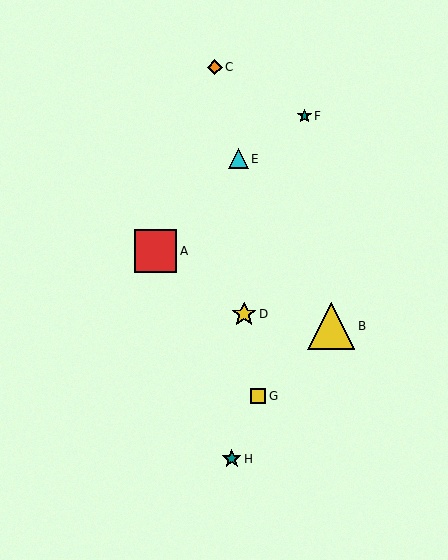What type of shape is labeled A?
Shape A is a red square.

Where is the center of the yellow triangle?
The center of the yellow triangle is at (331, 326).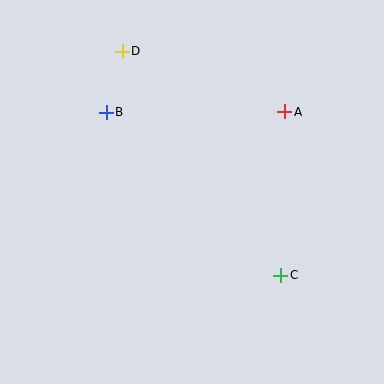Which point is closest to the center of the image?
Point B at (106, 112) is closest to the center.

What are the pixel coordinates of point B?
Point B is at (106, 112).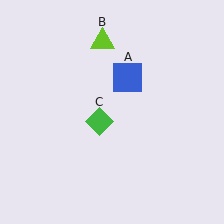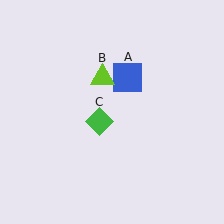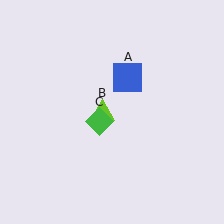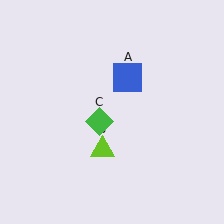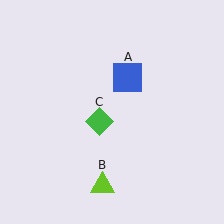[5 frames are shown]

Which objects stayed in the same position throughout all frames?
Blue square (object A) and green diamond (object C) remained stationary.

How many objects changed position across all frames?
1 object changed position: lime triangle (object B).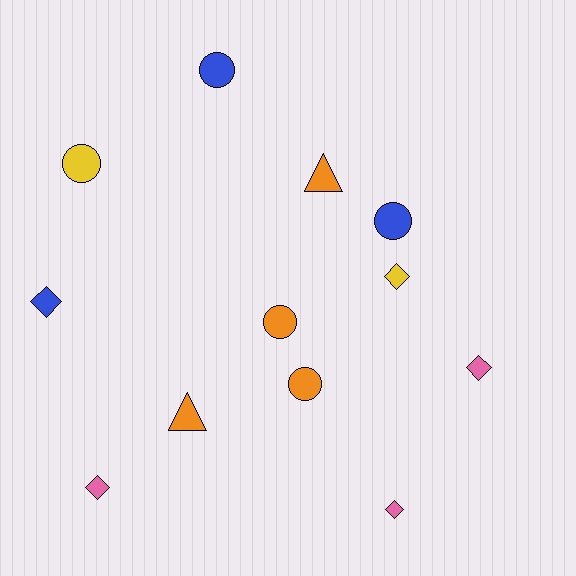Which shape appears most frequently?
Circle, with 5 objects.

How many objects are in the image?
There are 12 objects.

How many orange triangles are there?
There are 2 orange triangles.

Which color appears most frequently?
Orange, with 4 objects.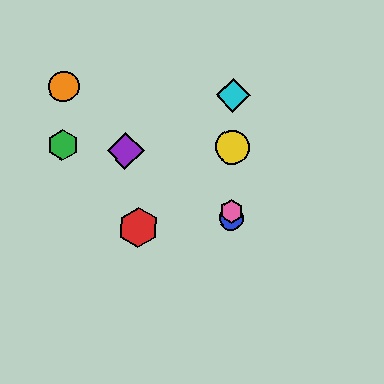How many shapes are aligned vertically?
4 shapes (the blue circle, the yellow circle, the cyan diamond, the pink hexagon) are aligned vertically.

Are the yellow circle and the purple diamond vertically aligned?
No, the yellow circle is at x≈232 and the purple diamond is at x≈125.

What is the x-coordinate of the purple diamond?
The purple diamond is at x≈125.